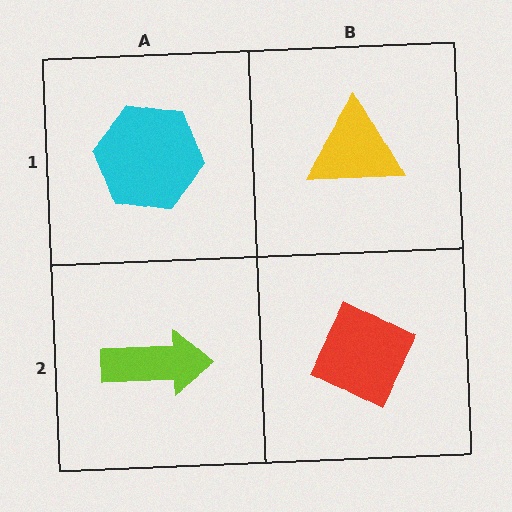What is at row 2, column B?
A red diamond.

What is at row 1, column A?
A cyan hexagon.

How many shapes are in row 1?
2 shapes.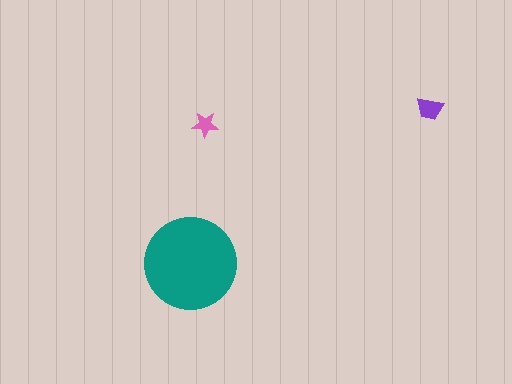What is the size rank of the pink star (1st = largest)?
3rd.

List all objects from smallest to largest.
The pink star, the purple trapezoid, the teal circle.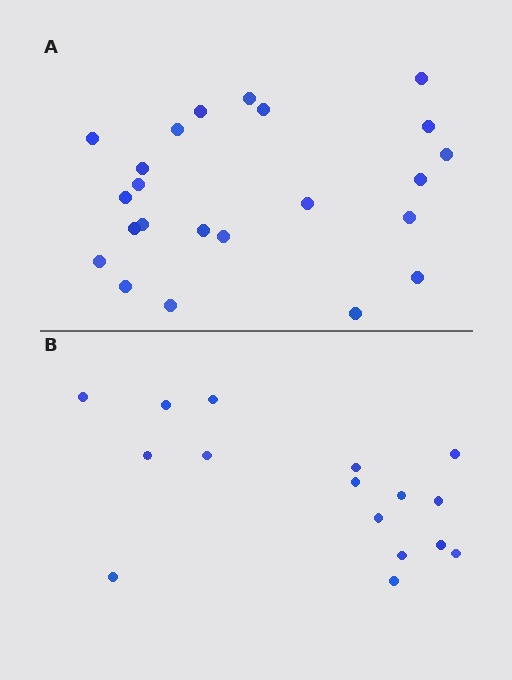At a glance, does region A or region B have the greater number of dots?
Region A (the top region) has more dots.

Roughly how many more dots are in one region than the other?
Region A has roughly 8 or so more dots than region B.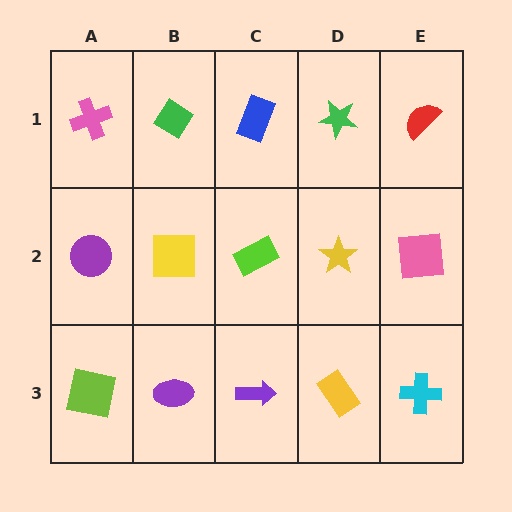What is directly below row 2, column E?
A cyan cross.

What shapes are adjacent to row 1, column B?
A yellow square (row 2, column B), a pink cross (row 1, column A), a blue rectangle (row 1, column C).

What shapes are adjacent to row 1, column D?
A yellow star (row 2, column D), a blue rectangle (row 1, column C), a red semicircle (row 1, column E).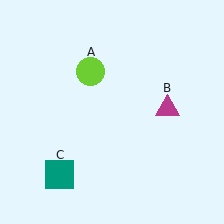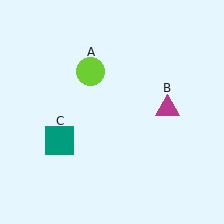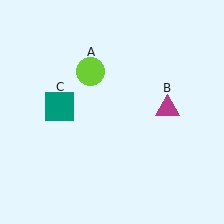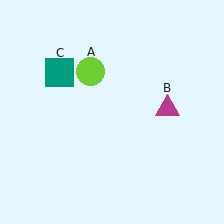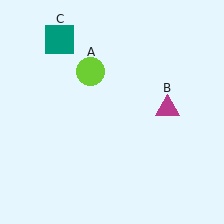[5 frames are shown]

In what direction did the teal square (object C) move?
The teal square (object C) moved up.